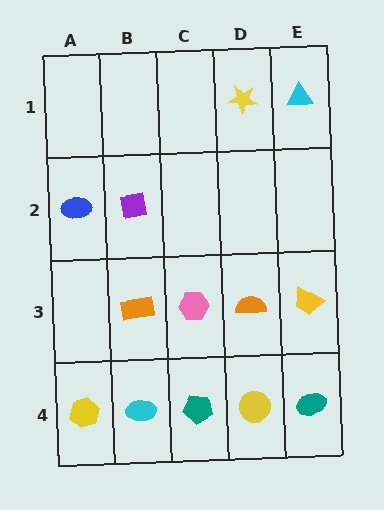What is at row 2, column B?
A purple square.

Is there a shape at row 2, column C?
No, that cell is empty.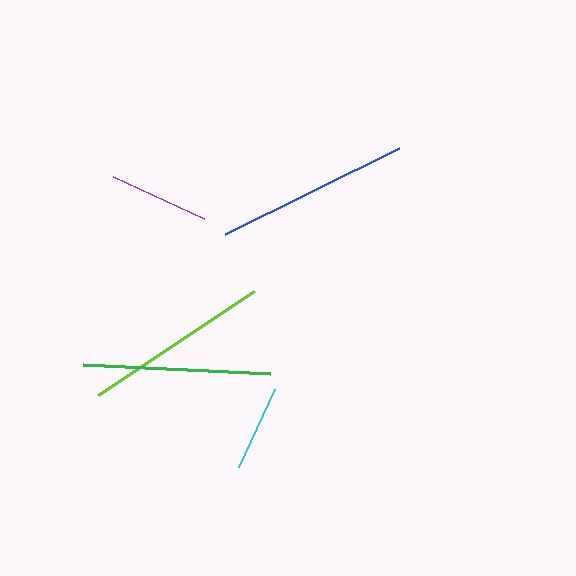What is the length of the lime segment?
The lime segment is approximately 187 pixels long.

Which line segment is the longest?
The blue line is the longest at approximately 194 pixels.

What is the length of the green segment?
The green segment is approximately 187 pixels long.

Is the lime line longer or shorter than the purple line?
The lime line is longer than the purple line.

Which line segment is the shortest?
The cyan line is the shortest at approximately 86 pixels.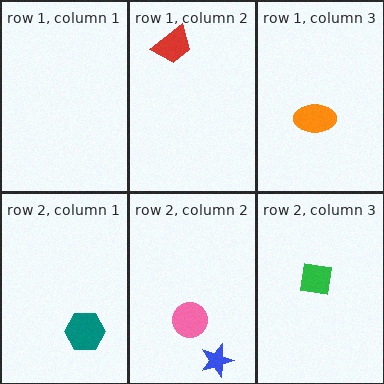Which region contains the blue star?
The row 2, column 2 region.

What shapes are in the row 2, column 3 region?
The green square.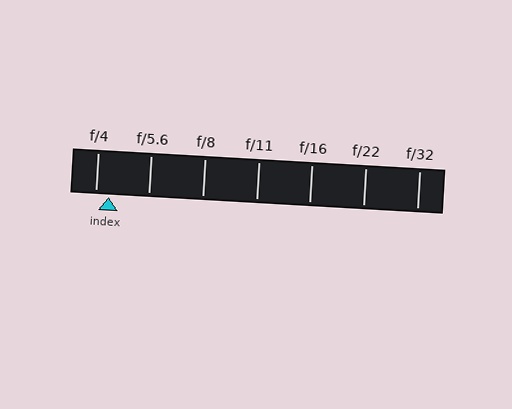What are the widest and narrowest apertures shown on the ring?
The widest aperture shown is f/4 and the narrowest is f/32.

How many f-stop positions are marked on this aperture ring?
There are 7 f-stop positions marked.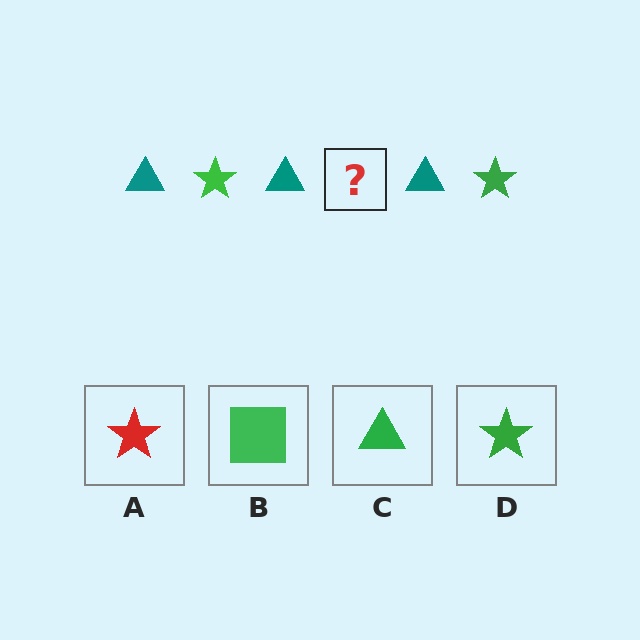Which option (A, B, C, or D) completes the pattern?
D.